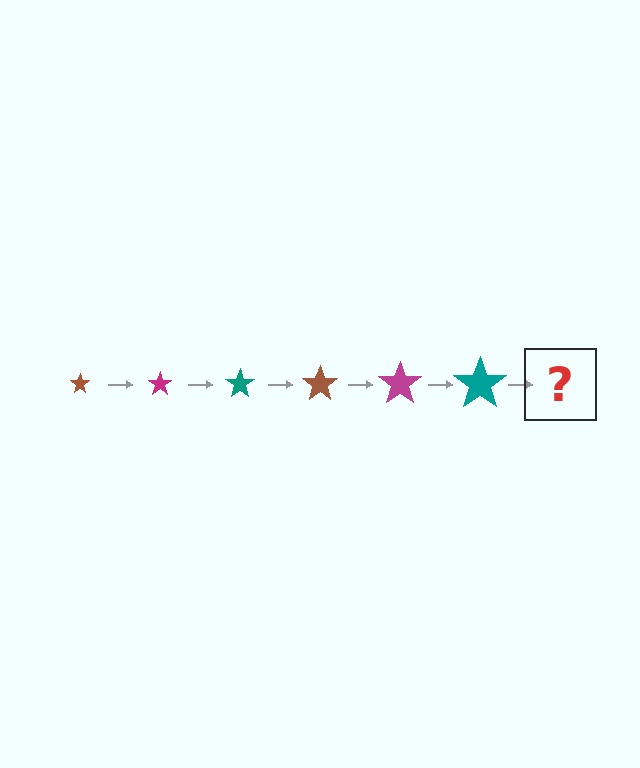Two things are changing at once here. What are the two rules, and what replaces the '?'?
The two rules are that the star grows larger each step and the color cycles through brown, magenta, and teal. The '?' should be a brown star, larger than the previous one.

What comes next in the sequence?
The next element should be a brown star, larger than the previous one.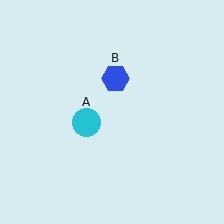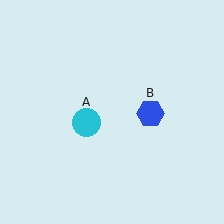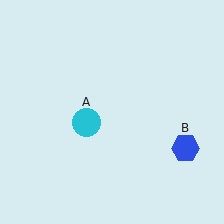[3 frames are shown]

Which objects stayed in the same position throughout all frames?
Cyan circle (object A) remained stationary.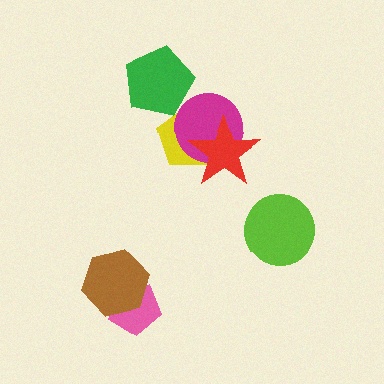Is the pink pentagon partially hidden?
Yes, it is partially covered by another shape.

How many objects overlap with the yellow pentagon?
2 objects overlap with the yellow pentagon.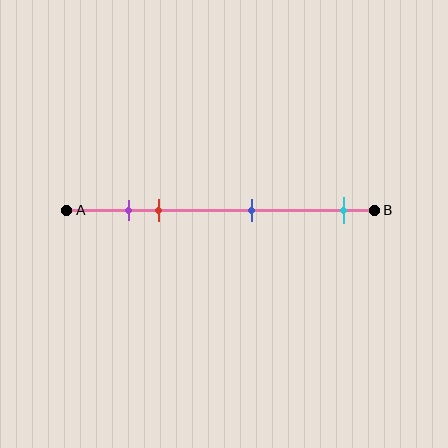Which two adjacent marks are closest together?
The purple and red marks are the closest adjacent pair.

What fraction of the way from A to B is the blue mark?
The blue mark is approximately 60% (0.6) of the way from A to B.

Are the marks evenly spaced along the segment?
No, the marks are not evenly spaced.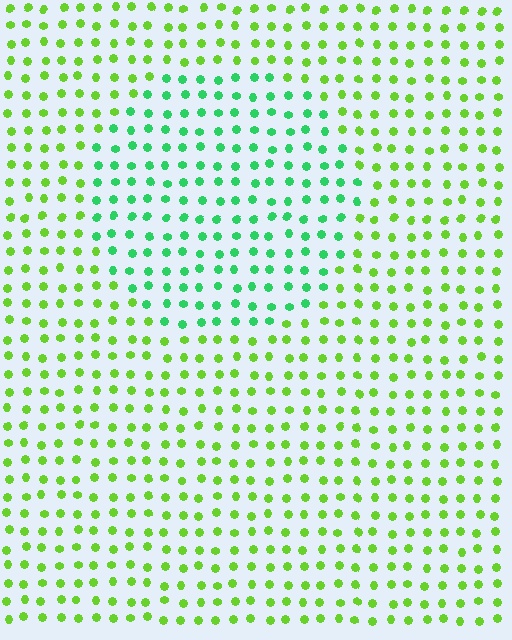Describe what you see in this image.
The image is filled with small lime elements in a uniform arrangement. A circle-shaped region is visible where the elements are tinted to a slightly different hue, forming a subtle color boundary.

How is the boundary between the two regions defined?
The boundary is defined purely by a slight shift in hue (about 42 degrees). Spacing, size, and orientation are identical on both sides.